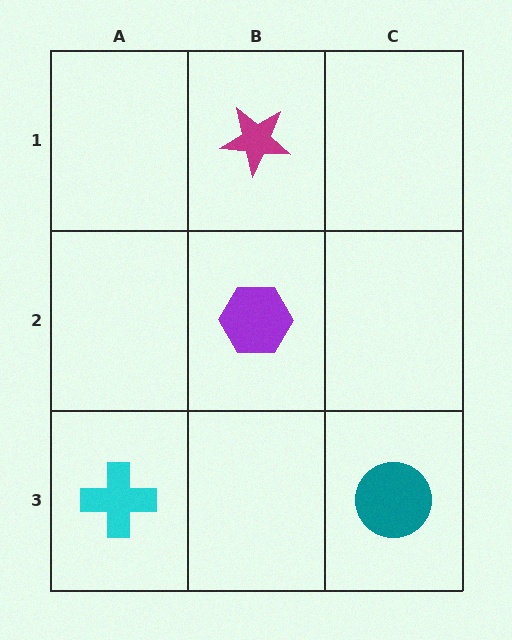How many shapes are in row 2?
1 shape.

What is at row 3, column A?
A cyan cross.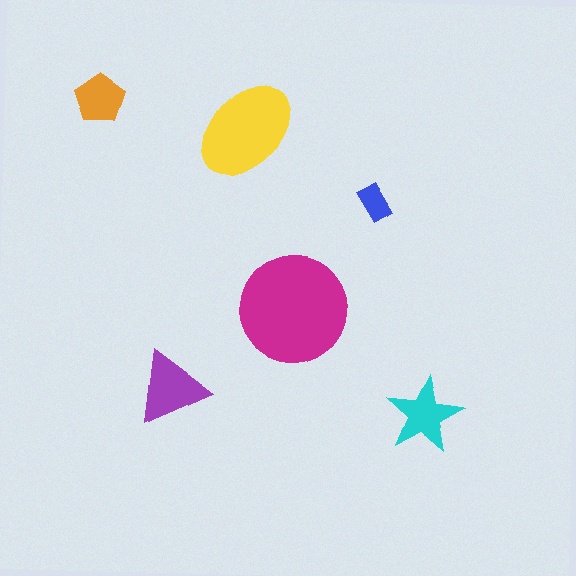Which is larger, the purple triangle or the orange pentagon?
The purple triangle.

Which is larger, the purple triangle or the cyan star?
The purple triangle.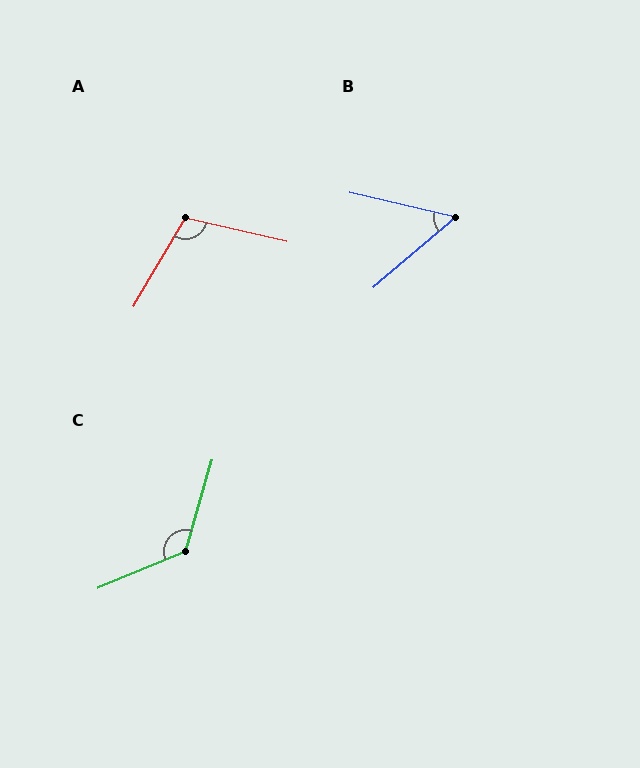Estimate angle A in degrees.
Approximately 108 degrees.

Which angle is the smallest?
B, at approximately 53 degrees.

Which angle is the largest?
C, at approximately 129 degrees.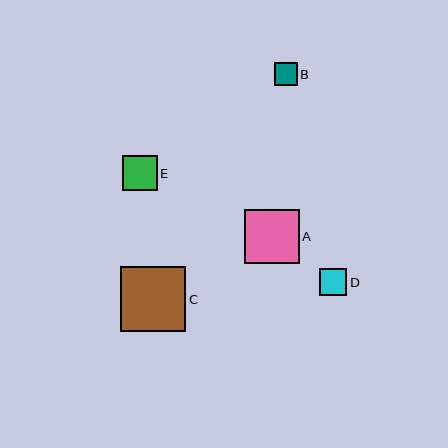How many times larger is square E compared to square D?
Square E is approximately 1.3 times the size of square D.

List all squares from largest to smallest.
From largest to smallest: C, A, E, D, B.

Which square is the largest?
Square C is the largest with a size of approximately 65 pixels.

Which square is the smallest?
Square B is the smallest with a size of approximately 23 pixels.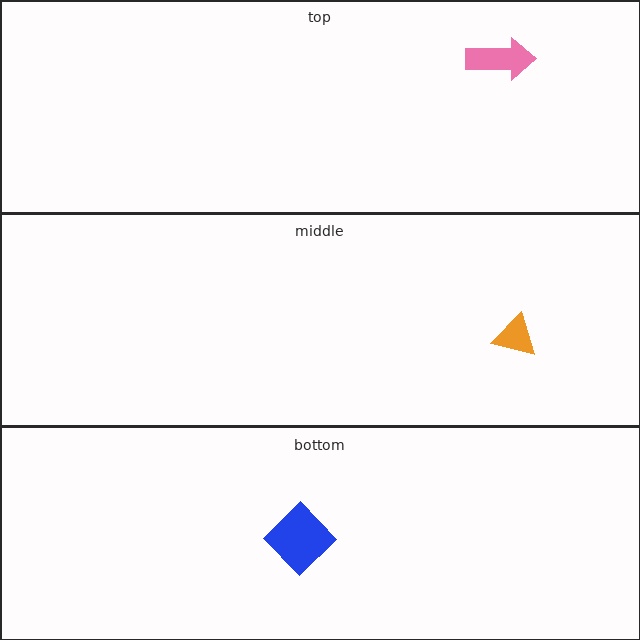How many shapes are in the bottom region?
1.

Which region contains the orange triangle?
The middle region.